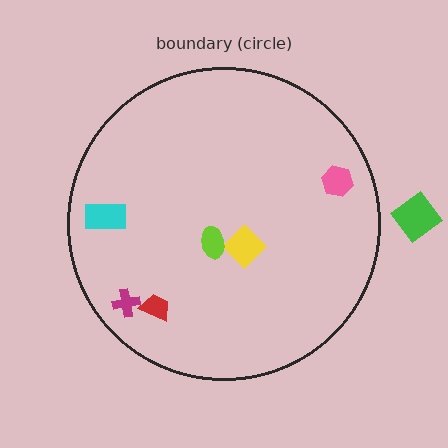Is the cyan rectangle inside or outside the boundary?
Inside.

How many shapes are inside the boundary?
6 inside, 1 outside.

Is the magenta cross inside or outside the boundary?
Inside.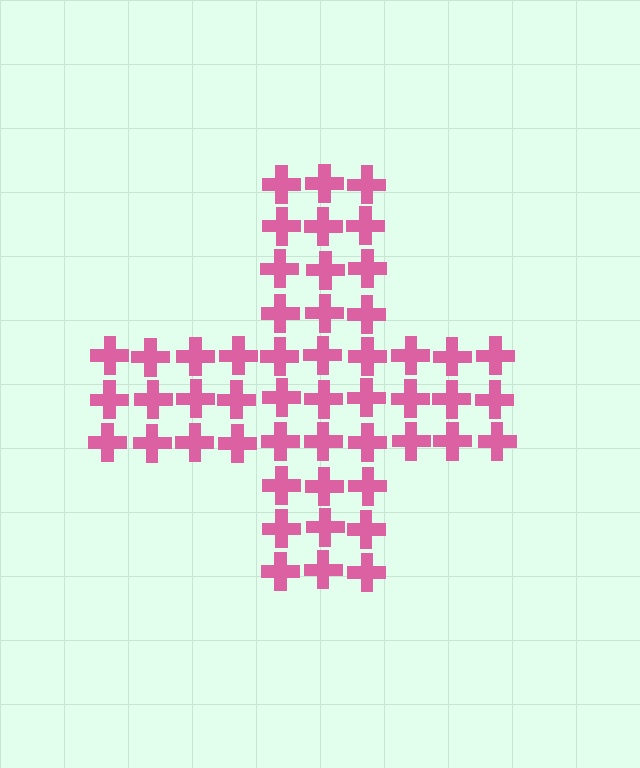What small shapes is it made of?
It is made of small crosses.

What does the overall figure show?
The overall figure shows a cross.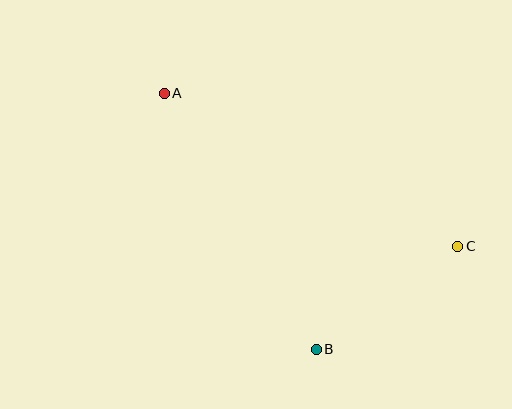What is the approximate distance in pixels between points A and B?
The distance between A and B is approximately 298 pixels.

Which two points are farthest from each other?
Points A and C are farthest from each other.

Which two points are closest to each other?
Points B and C are closest to each other.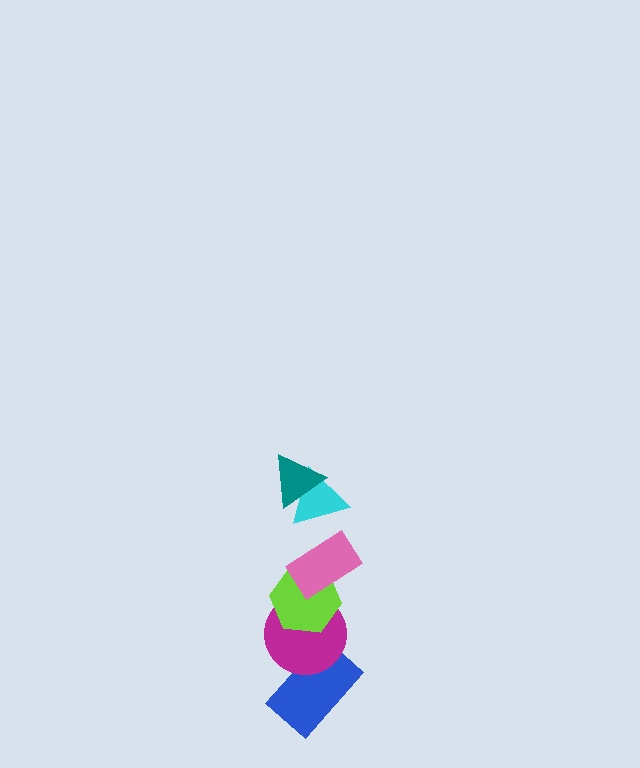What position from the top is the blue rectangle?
The blue rectangle is 6th from the top.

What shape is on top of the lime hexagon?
The pink rectangle is on top of the lime hexagon.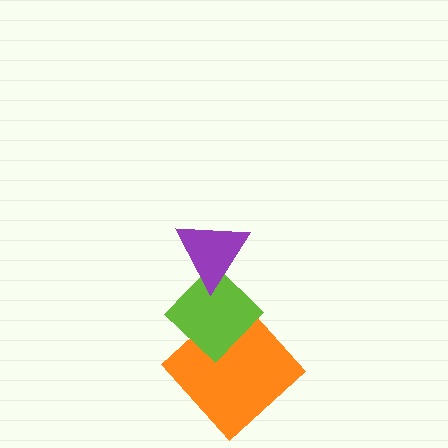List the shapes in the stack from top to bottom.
From top to bottom: the purple triangle, the lime diamond, the orange diamond.